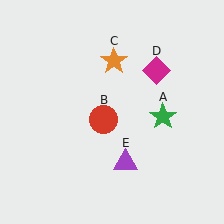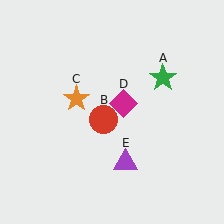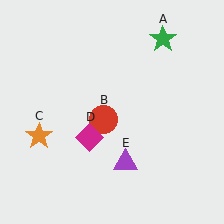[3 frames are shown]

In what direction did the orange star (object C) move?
The orange star (object C) moved down and to the left.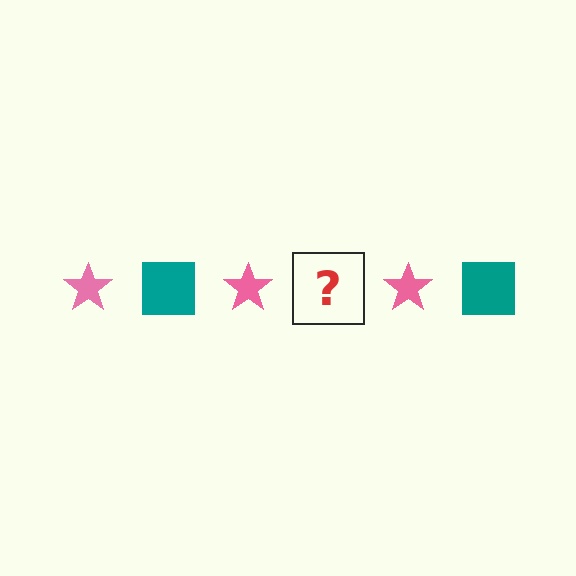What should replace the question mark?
The question mark should be replaced with a teal square.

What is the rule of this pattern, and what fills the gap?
The rule is that the pattern alternates between pink star and teal square. The gap should be filled with a teal square.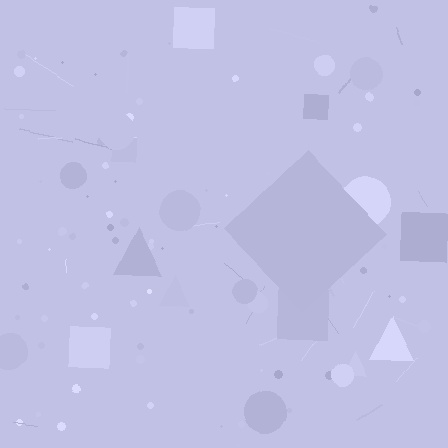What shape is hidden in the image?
A diamond is hidden in the image.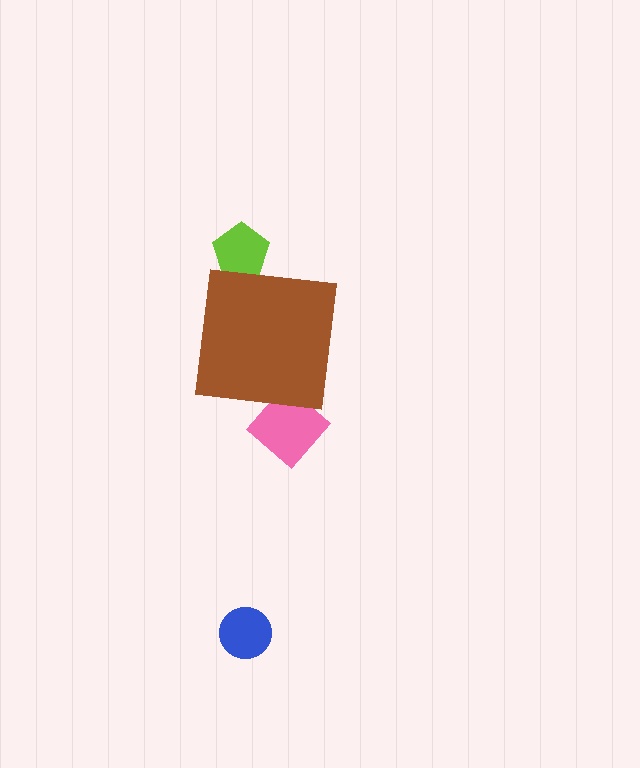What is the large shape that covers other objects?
A brown square.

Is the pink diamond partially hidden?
Yes, the pink diamond is partially hidden behind the brown square.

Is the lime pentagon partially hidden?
Yes, the lime pentagon is partially hidden behind the brown square.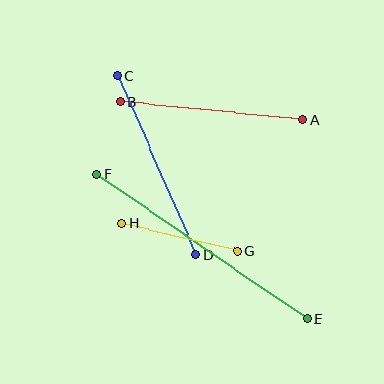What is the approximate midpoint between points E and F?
The midpoint is at approximately (202, 247) pixels.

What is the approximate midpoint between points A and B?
The midpoint is at approximately (211, 111) pixels.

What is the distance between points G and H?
The distance is approximately 120 pixels.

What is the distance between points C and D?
The distance is approximately 195 pixels.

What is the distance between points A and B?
The distance is approximately 183 pixels.